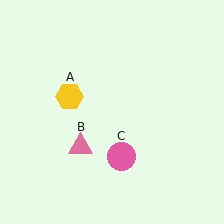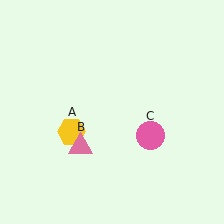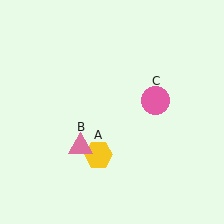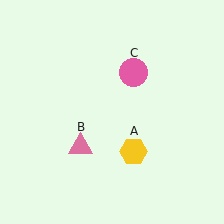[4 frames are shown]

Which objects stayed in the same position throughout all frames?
Pink triangle (object B) remained stationary.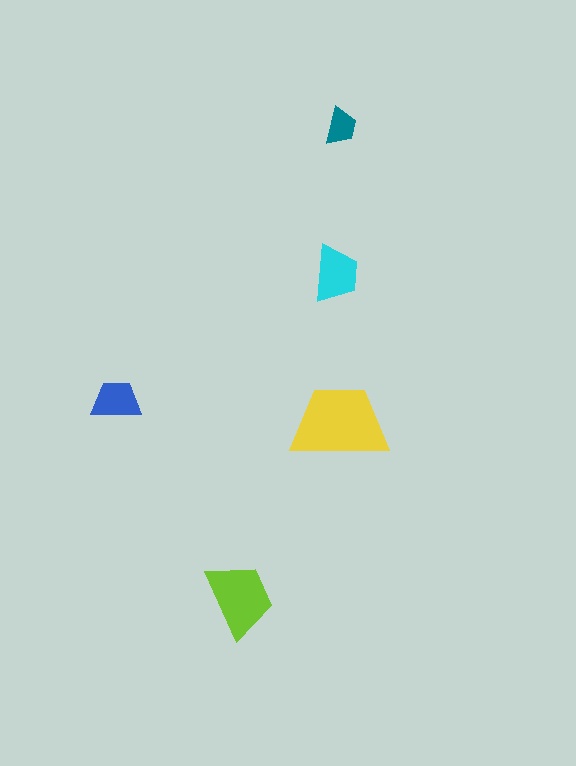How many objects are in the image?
There are 5 objects in the image.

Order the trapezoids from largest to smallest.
the yellow one, the lime one, the cyan one, the blue one, the teal one.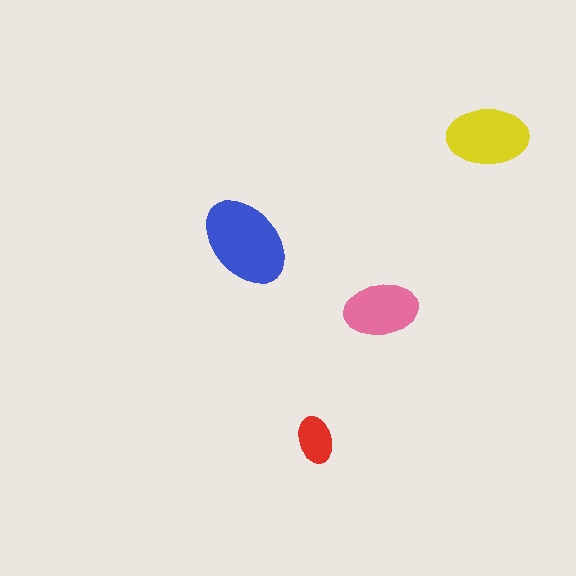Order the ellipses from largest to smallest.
the blue one, the yellow one, the pink one, the red one.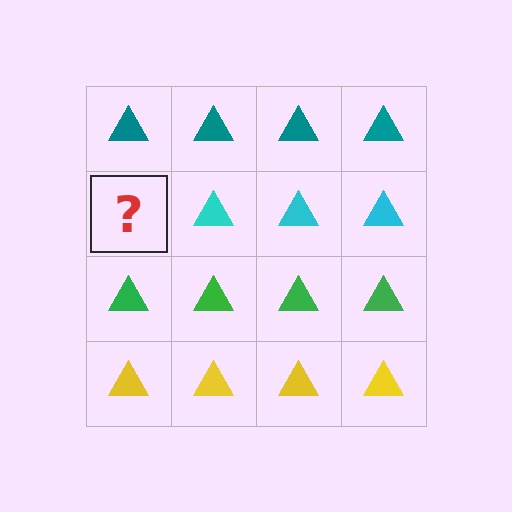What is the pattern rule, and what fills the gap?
The rule is that each row has a consistent color. The gap should be filled with a cyan triangle.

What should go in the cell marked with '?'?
The missing cell should contain a cyan triangle.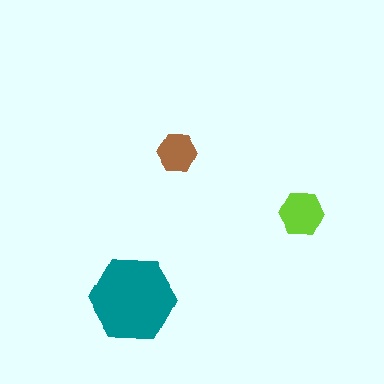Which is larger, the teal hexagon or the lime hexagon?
The teal one.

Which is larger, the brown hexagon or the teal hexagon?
The teal one.